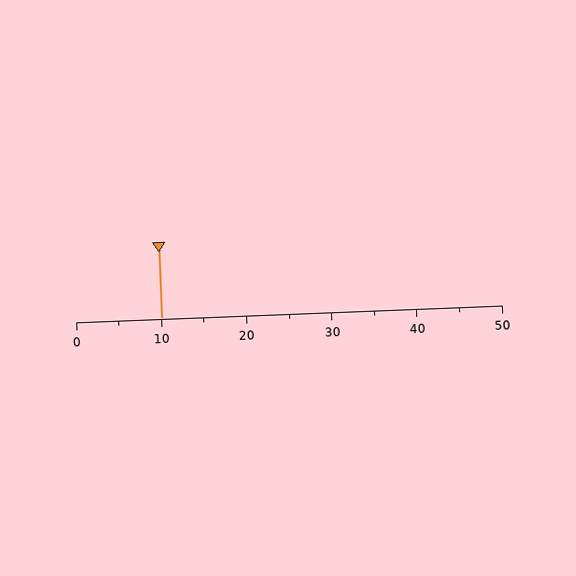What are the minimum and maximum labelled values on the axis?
The axis runs from 0 to 50.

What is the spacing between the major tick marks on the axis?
The major ticks are spaced 10 apart.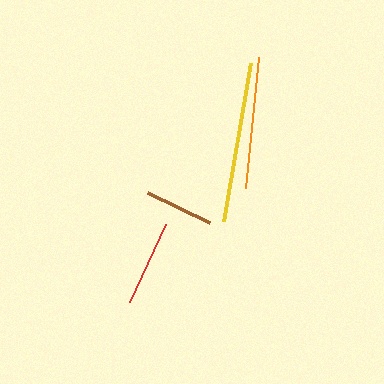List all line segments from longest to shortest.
From longest to shortest: yellow, orange, red, brown.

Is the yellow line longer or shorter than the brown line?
The yellow line is longer than the brown line.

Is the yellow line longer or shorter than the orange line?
The yellow line is longer than the orange line.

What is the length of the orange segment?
The orange segment is approximately 131 pixels long.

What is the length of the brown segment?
The brown segment is approximately 69 pixels long.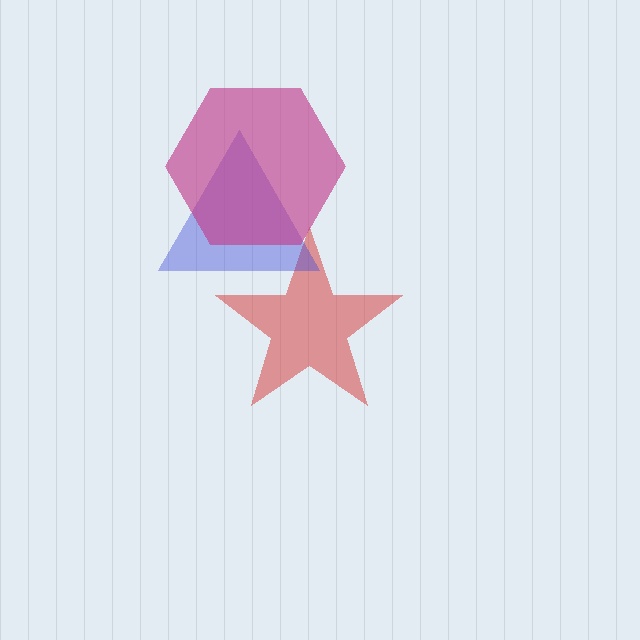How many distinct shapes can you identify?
There are 3 distinct shapes: a red star, a blue triangle, a magenta hexagon.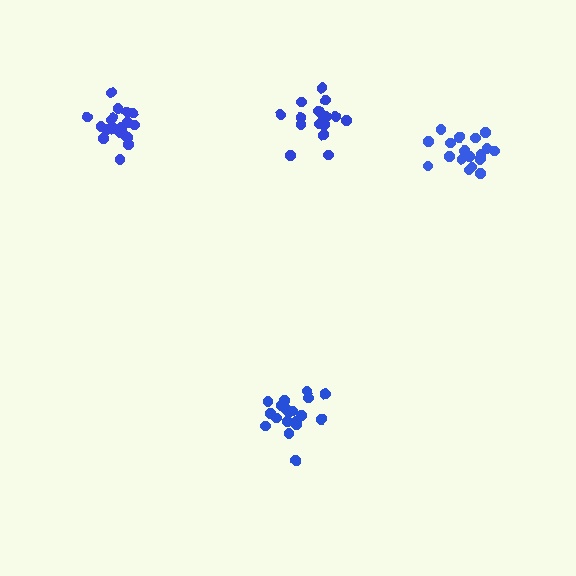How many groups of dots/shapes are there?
There are 4 groups.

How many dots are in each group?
Group 1: 17 dots, Group 2: 19 dots, Group 3: 19 dots, Group 4: 20 dots (75 total).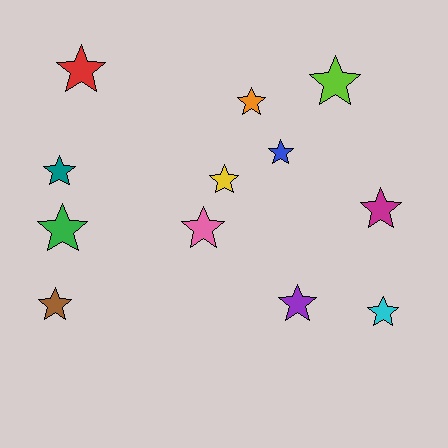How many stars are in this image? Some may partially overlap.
There are 12 stars.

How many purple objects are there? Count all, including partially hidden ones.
There is 1 purple object.